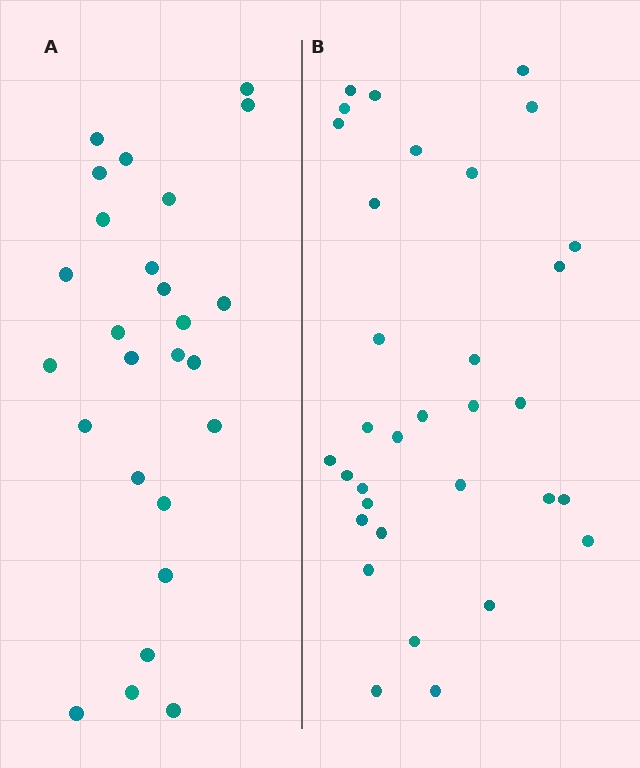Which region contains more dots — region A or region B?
Region B (the right region) has more dots.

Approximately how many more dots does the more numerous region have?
Region B has roughly 8 or so more dots than region A.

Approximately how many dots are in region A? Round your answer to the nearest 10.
About 30 dots. (The exact count is 26, which rounds to 30.)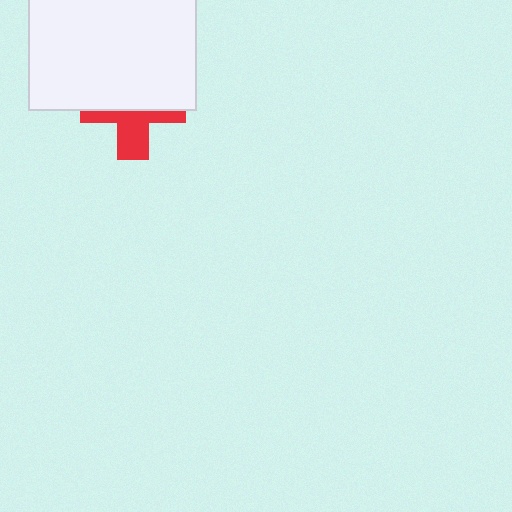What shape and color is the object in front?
The object in front is a white rectangle.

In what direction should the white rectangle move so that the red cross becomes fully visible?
The white rectangle should move up. That is the shortest direction to clear the overlap and leave the red cross fully visible.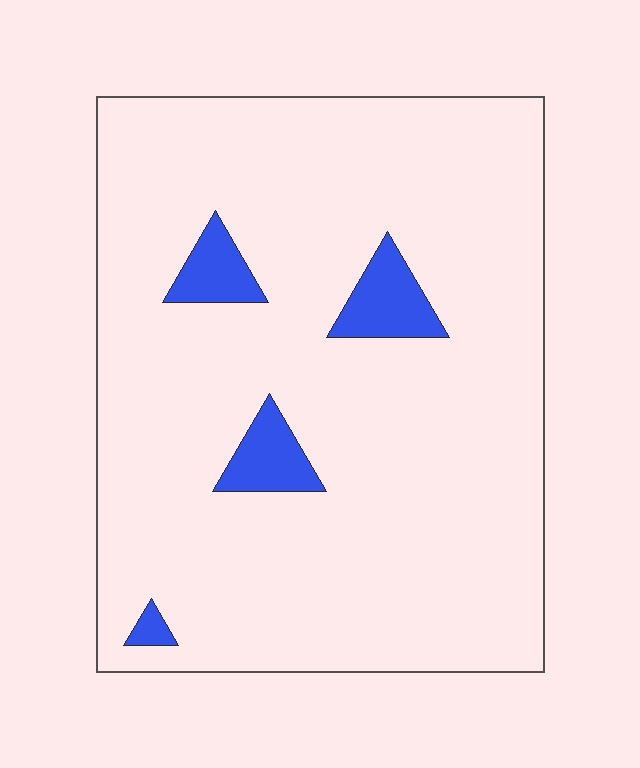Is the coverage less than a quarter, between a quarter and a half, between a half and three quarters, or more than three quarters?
Less than a quarter.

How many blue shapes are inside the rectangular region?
4.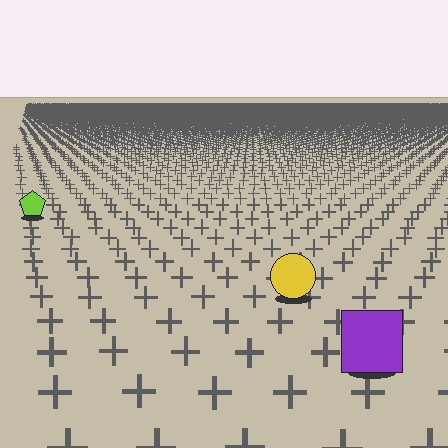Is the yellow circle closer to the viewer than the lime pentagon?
Yes. The yellow circle is closer — you can tell from the texture gradient: the ground texture is coarser near it.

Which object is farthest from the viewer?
The lime pentagon is farthest from the viewer. It appears smaller and the ground texture around it is denser.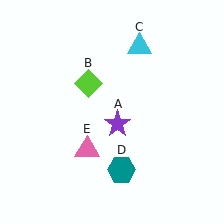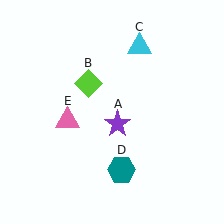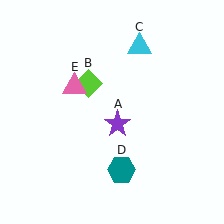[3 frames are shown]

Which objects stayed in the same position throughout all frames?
Purple star (object A) and lime diamond (object B) and cyan triangle (object C) and teal hexagon (object D) remained stationary.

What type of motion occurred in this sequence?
The pink triangle (object E) rotated clockwise around the center of the scene.